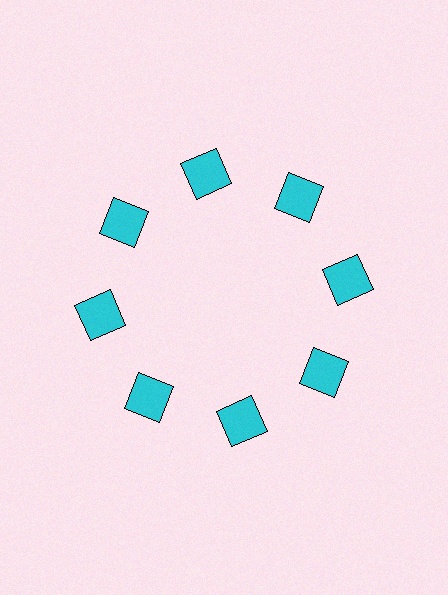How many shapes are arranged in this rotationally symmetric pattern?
There are 8 shapes, arranged in 8 groups of 1.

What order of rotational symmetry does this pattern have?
This pattern has 8-fold rotational symmetry.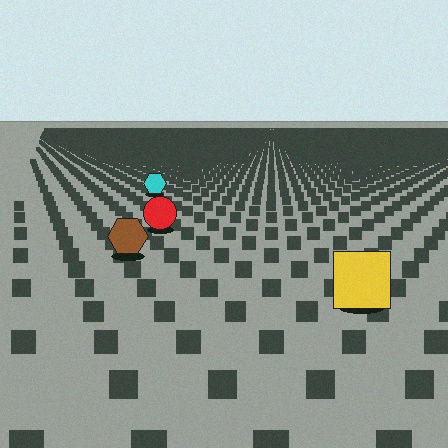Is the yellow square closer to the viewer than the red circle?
Yes. The yellow square is closer — you can tell from the texture gradient: the ground texture is coarser near it.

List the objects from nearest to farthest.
From nearest to farthest: the yellow square, the brown hexagon, the red circle, the cyan hexagon.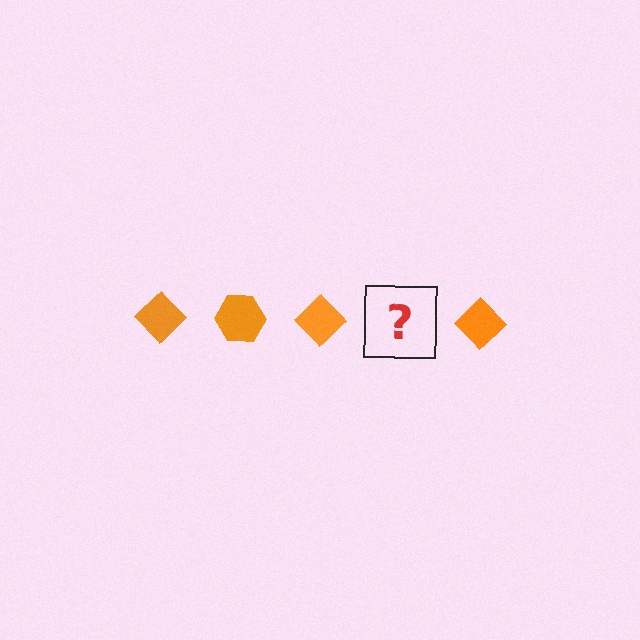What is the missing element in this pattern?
The missing element is an orange hexagon.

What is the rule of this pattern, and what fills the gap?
The rule is that the pattern cycles through diamond, hexagon shapes in orange. The gap should be filled with an orange hexagon.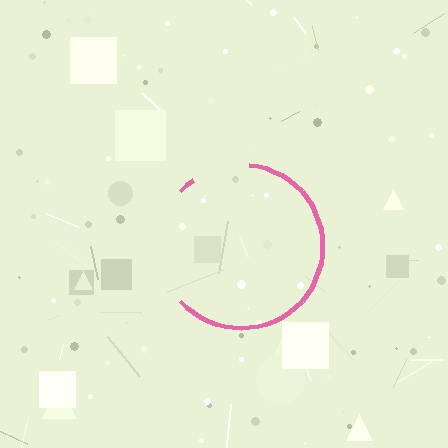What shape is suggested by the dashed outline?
The dashed outline suggests a circle.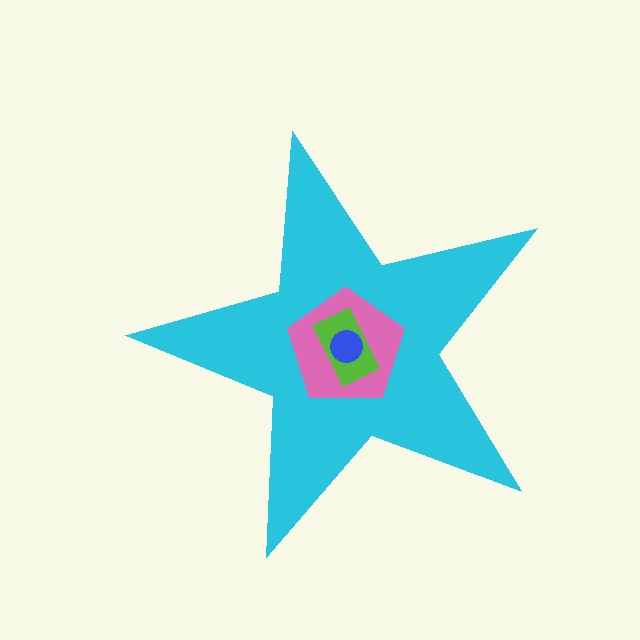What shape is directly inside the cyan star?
The pink pentagon.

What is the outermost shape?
The cyan star.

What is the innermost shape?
The blue circle.